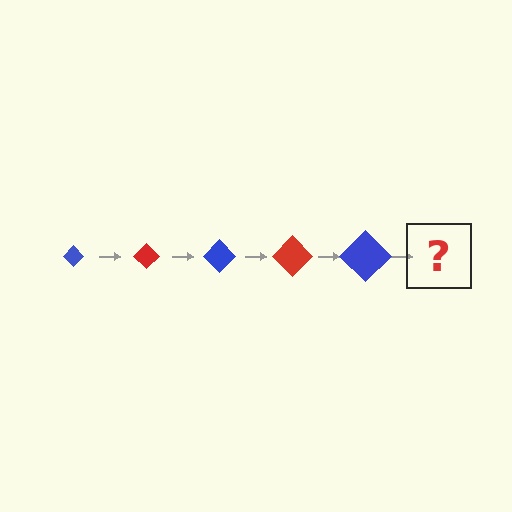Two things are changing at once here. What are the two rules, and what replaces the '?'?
The two rules are that the diamond grows larger each step and the color cycles through blue and red. The '?' should be a red diamond, larger than the previous one.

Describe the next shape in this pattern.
It should be a red diamond, larger than the previous one.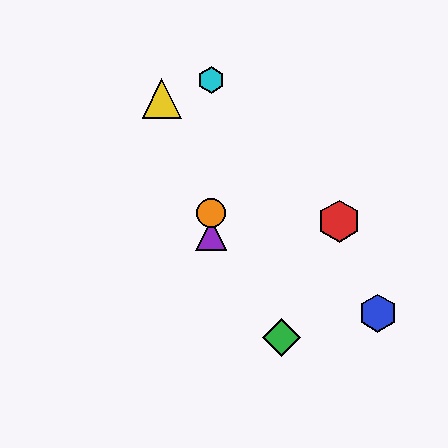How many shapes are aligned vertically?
3 shapes (the purple triangle, the orange circle, the cyan hexagon) are aligned vertically.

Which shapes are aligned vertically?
The purple triangle, the orange circle, the cyan hexagon are aligned vertically.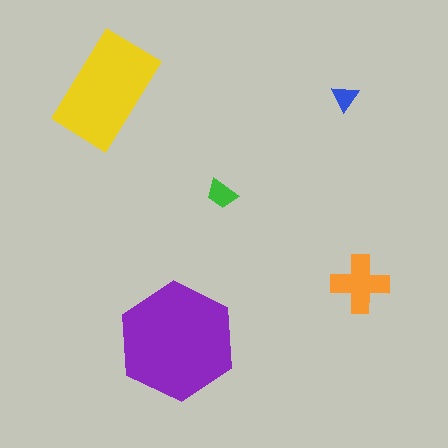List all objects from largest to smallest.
The purple hexagon, the yellow rectangle, the orange cross, the green trapezoid, the blue triangle.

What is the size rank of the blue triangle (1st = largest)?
5th.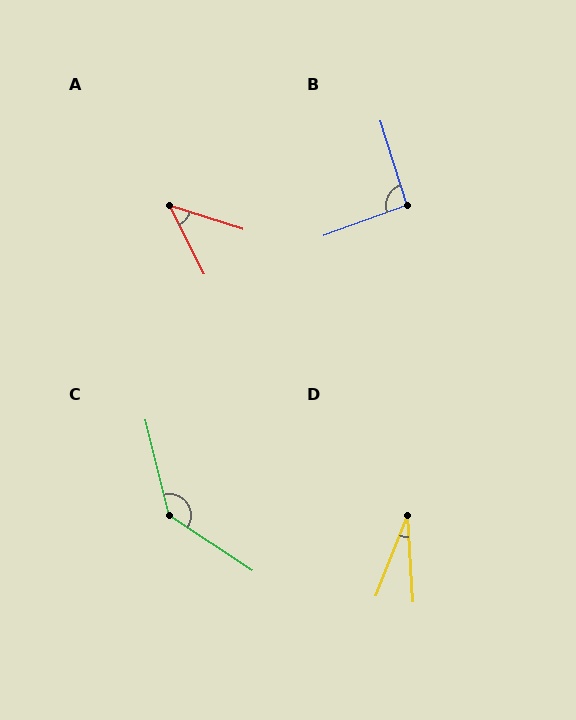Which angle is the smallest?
D, at approximately 25 degrees.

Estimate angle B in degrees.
Approximately 93 degrees.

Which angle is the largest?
C, at approximately 137 degrees.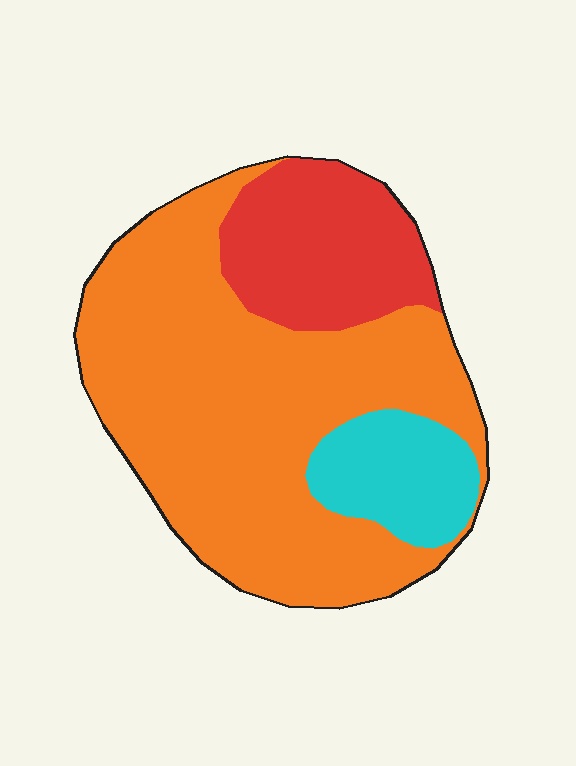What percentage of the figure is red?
Red takes up between a sixth and a third of the figure.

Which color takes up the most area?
Orange, at roughly 65%.